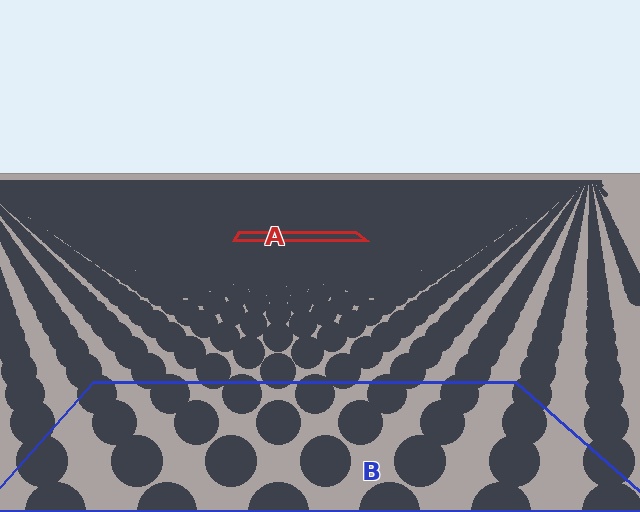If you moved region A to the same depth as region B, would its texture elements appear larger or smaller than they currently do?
They would appear larger. At a closer depth, the same texture elements are projected at a bigger on-screen size.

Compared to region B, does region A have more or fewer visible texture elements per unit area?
Region A has more texture elements per unit area — they are packed more densely because it is farther away.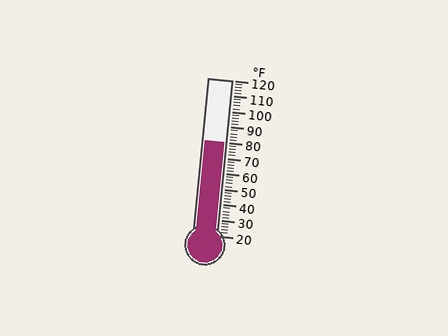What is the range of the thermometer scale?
The thermometer scale ranges from 20°F to 120°F.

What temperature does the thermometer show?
The thermometer shows approximately 80°F.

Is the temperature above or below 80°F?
The temperature is at 80°F.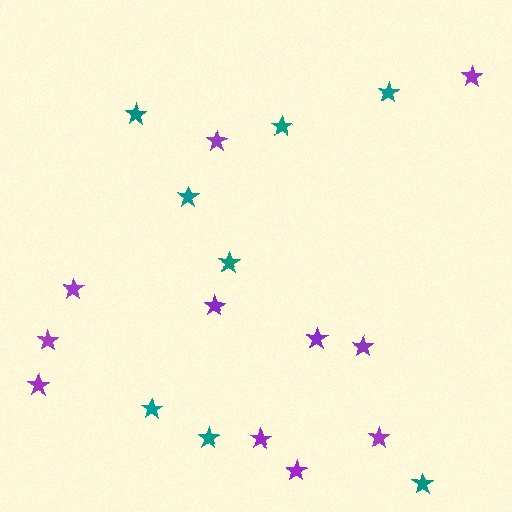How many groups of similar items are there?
There are 2 groups: one group of purple stars (11) and one group of teal stars (8).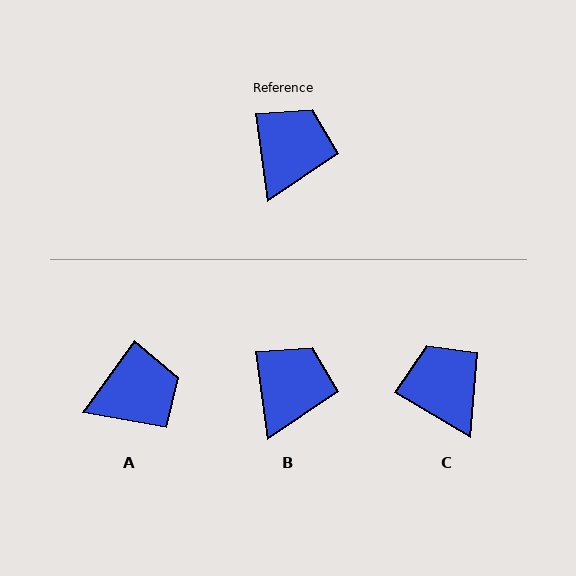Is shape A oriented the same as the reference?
No, it is off by about 44 degrees.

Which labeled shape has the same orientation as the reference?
B.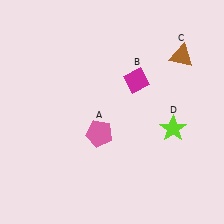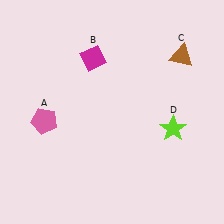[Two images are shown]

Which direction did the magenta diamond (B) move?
The magenta diamond (B) moved left.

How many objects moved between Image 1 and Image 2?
2 objects moved between the two images.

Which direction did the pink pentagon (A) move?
The pink pentagon (A) moved left.